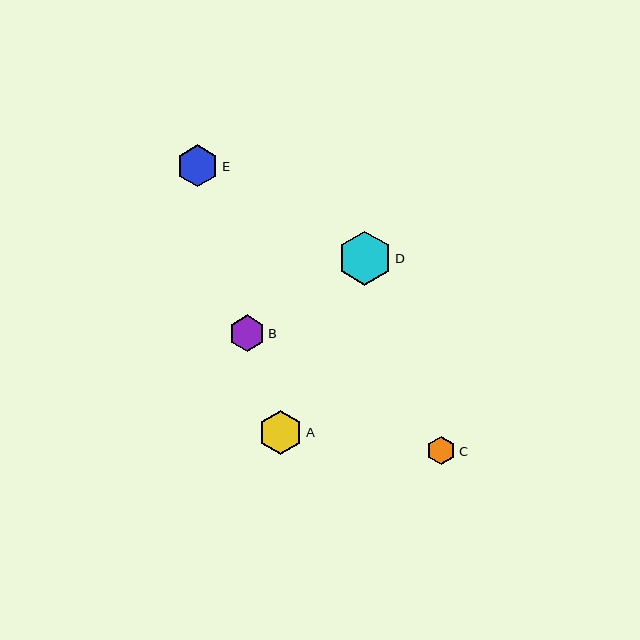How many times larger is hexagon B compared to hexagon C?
Hexagon B is approximately 1.3 times the size of hexagon C.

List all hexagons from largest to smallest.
From largest to smallest: D, A, E, B, C.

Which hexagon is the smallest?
Hexagon C is the smallest with a size of approximately 29 pixels.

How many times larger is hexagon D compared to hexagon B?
Hexagon D is approximately 1.5 times the size of hexagon B.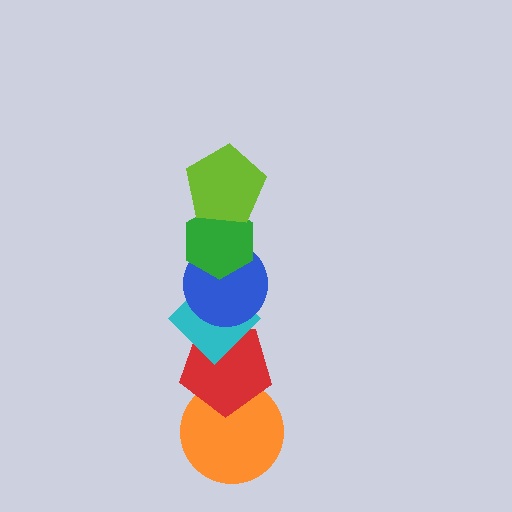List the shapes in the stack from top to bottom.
From top to bottom: the lime pentagon, the green hexagon, the blue circle, the cyan diamond, the red pentagon, the orange circle.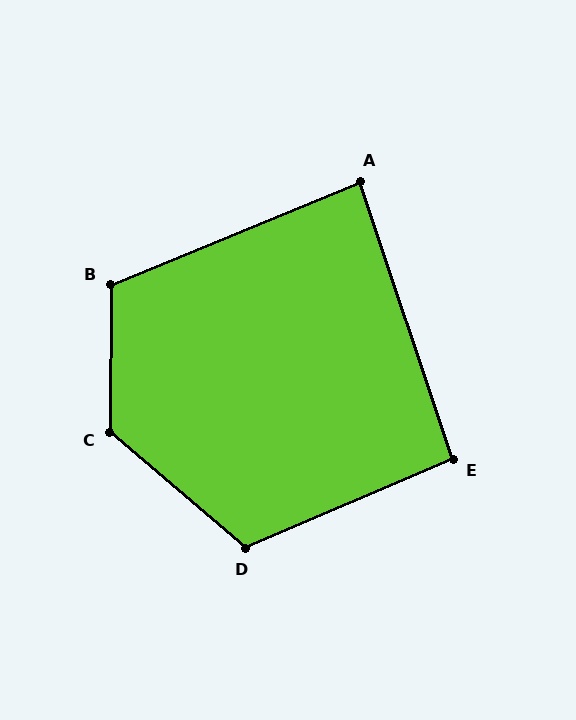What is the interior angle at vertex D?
Approximately 117 degrees (obtuse).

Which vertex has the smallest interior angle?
A, at approximately 86 degrees.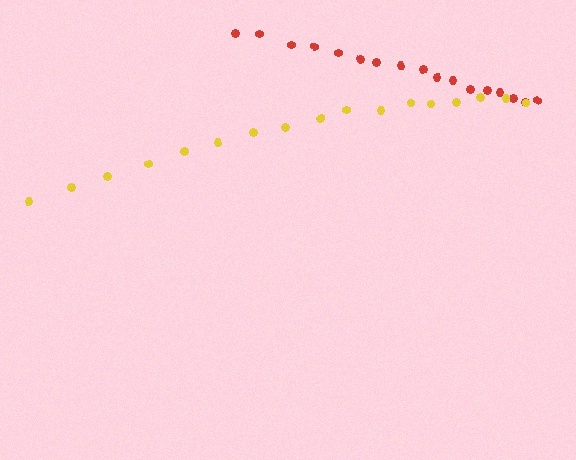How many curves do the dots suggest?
There are 2 distinct paths.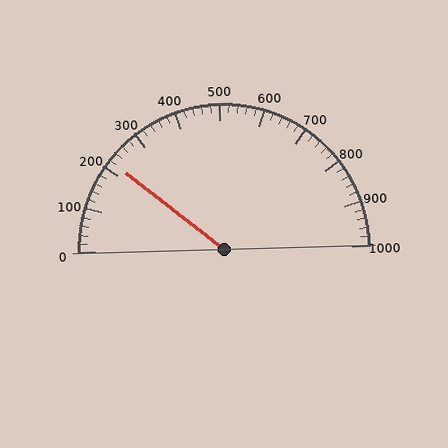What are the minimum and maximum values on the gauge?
The gauge ranges from 0 to 1000.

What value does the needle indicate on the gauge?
The needle indicates approximately 220.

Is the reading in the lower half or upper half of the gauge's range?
The reading is in the lower half of the range (0 to 1000).